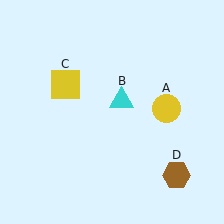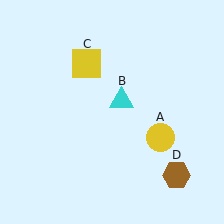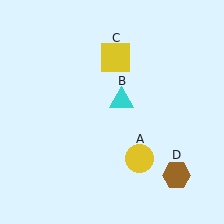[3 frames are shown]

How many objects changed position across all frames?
2 objects changed position: yellow circle (object A), yellow square (object C).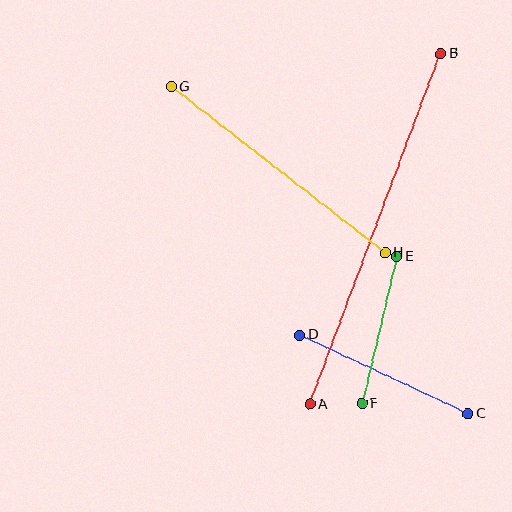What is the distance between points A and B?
The distance is approximately 374 pixels.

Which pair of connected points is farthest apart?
Points A and B are farthest apart.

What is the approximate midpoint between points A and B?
The midpoint is at approximately (375, 229) pixels.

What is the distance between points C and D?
The distance is approximately 186 pixels.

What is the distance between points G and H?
The distance is approximately 270 pixels.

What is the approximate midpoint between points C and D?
The midpoint is at approximately (384, 374) pixels.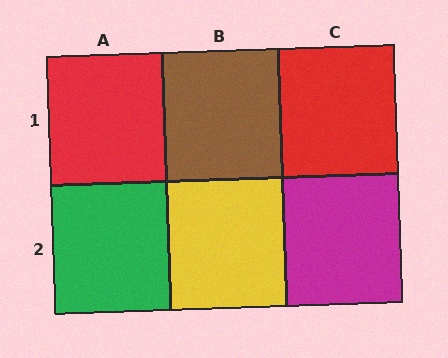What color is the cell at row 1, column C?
Red.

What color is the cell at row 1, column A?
Red.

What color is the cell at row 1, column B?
Brown.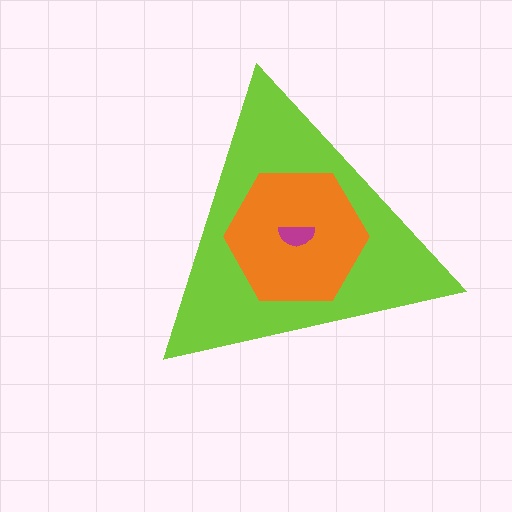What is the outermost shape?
The lime triangle.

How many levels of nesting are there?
3.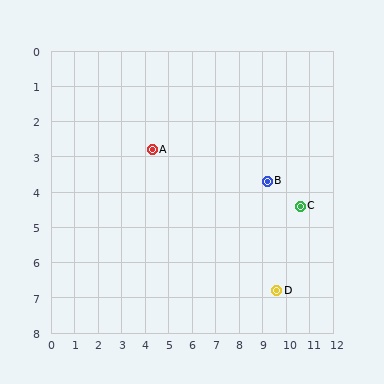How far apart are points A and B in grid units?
Points A and B are about 5.0 grid units apart.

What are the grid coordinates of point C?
Point C is at approximately (10.6, 4.4).